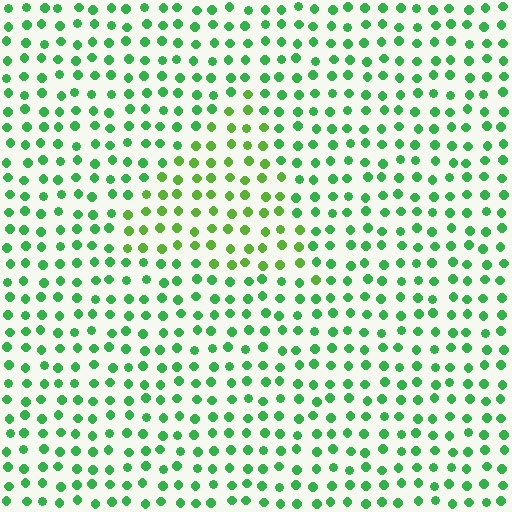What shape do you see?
I see a triangle.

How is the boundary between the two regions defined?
The boundary is defined purely by a slight shift in hue (about 29 degrees). Spacing, size, and orientation are identical on both sides.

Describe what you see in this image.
The image is filled with small green elements in a uniform arrangement. A triangle-shaped region is visible where the elements are tinted to a slightly different hue, forming a subtle color boundary.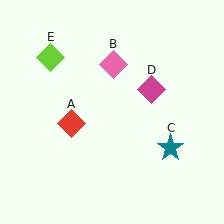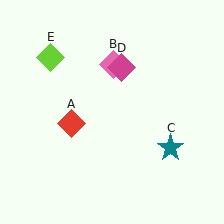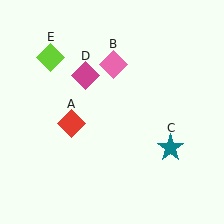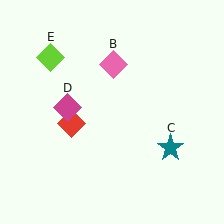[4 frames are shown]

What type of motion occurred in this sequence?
The magenta diamond (object D) rotated counterclockwise around the center of the scene.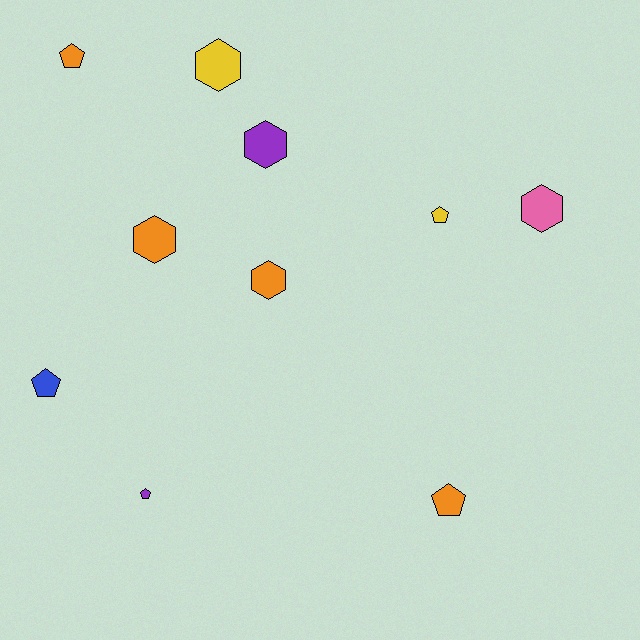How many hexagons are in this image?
There are 5 hexagons.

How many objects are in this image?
There are 10 objects.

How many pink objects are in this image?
There is 1 pink object.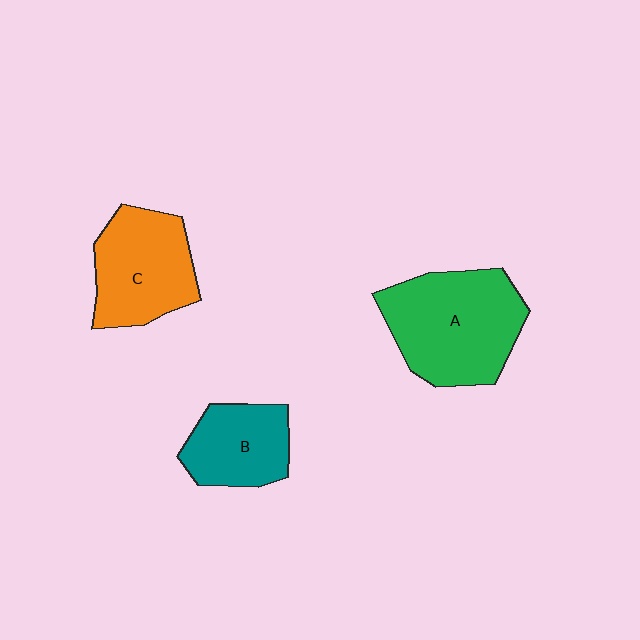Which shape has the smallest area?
Shape B (teal).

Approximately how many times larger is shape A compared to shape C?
Approximately 1.3 times.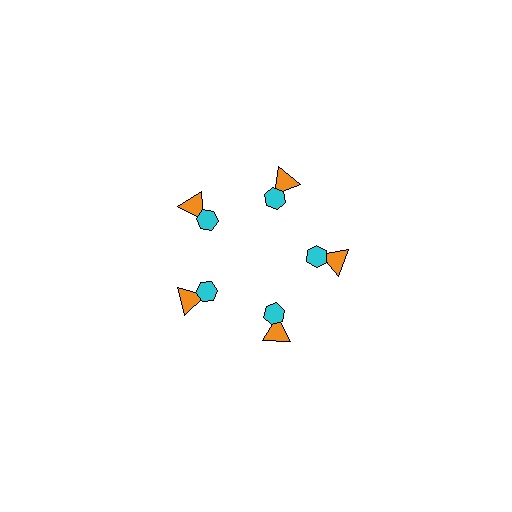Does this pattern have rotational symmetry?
Yes, this pattern has 5-fold rotational symmetry. It looks the same after rotating 72 degrees around the center.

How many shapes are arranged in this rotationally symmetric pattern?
There are 10 shapes, arranged in 5 groups of 2.